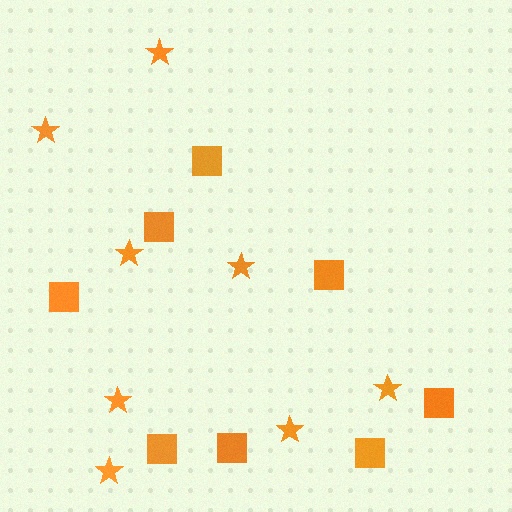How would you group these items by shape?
There are 2 groups: one group of stars (8) and one group of squares (8).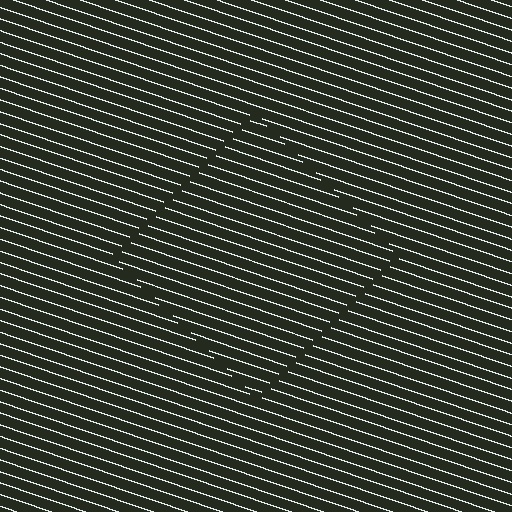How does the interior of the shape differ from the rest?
The interior of the shape contains the same grating, shifted by half a period — the contour is defined by the phase discontinuity where line-ends from the inner and outer gratings abut.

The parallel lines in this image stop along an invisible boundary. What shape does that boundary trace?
An illusory square. The interior of the shape contains the same grating, shifted by half a period — the contour is defined by the phase discontinuity where line-ends from the inner and outer gratings abut.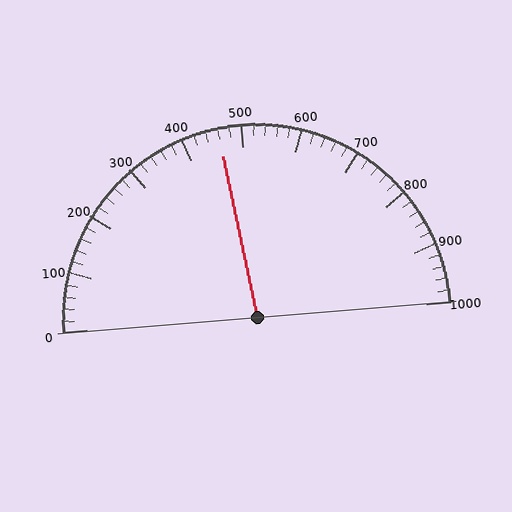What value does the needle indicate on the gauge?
The needle indicates approximately 460.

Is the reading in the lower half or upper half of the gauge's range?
The reading is in the lower half of the range (0 to 1000).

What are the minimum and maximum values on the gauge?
The gauge ranges from 0 to 1000.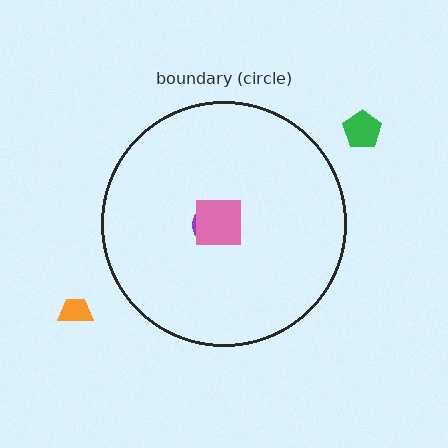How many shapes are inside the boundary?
2 inside, 2 outside.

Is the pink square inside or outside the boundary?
Inside.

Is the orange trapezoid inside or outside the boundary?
Outside.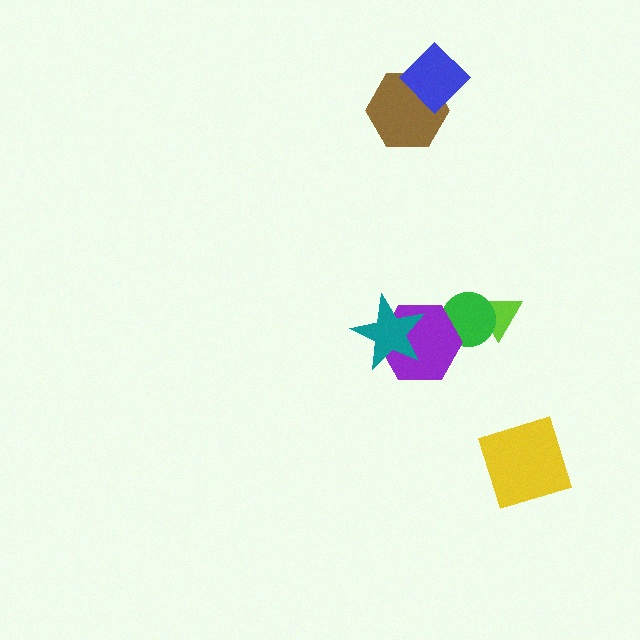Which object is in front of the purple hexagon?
The teal star is in front of the purple hexagon.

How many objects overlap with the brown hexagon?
1 object overlaps with the brown hexagon.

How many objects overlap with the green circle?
2 objects overlap with the green circle.